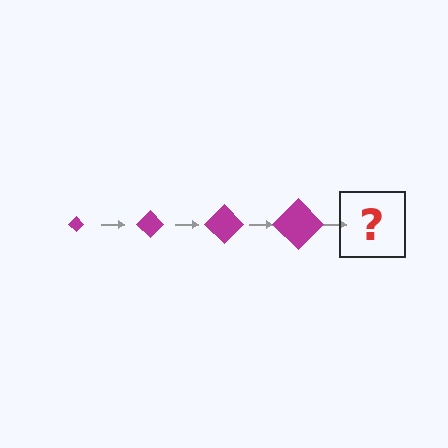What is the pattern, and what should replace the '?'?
The pattern is that the diamond gets progressively larger each step. The '?' should be a magenta diamond, larger than the previous one.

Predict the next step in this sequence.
The next step is a magenta diamond, larger than the previous one.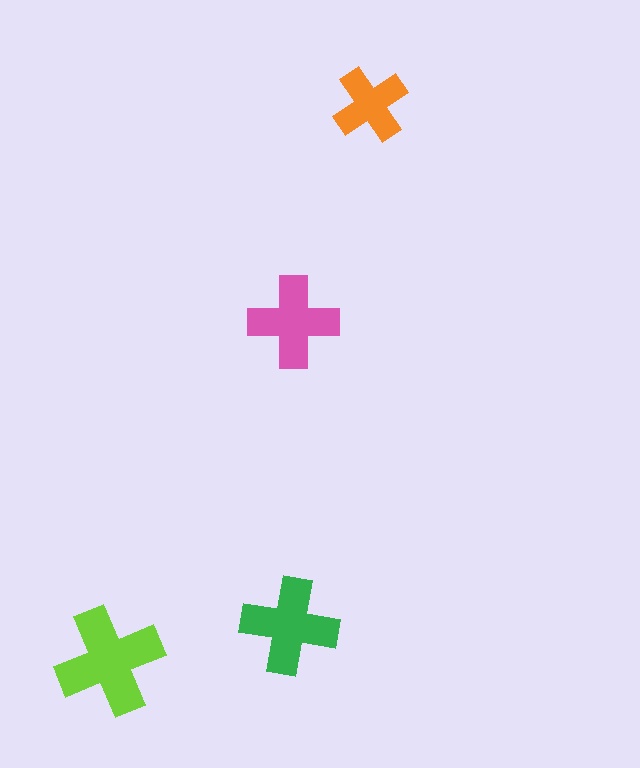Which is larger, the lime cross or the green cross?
The lime one.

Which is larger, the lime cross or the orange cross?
The lime one.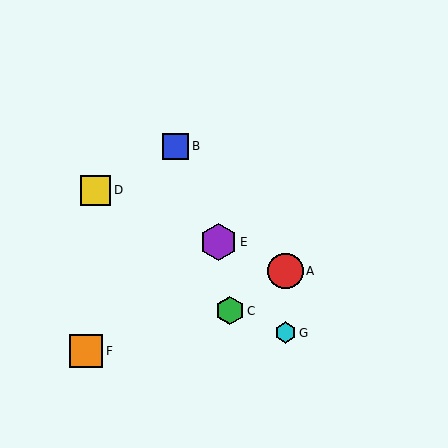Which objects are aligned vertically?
Objects A, G are aligned vertically.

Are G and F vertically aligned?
No, G is at x≈285 and F is at x≈86.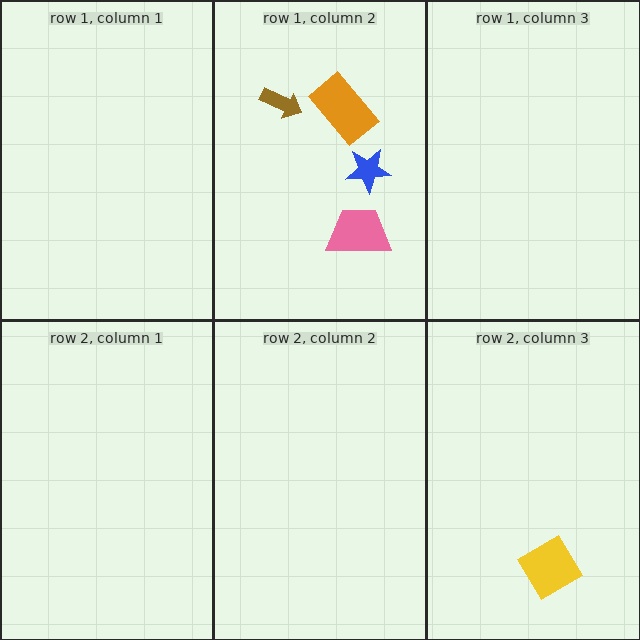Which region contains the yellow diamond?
The row 2, column 3 region.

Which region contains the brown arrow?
The row 1, column 2 region.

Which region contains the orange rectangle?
The row 1, column 2 region.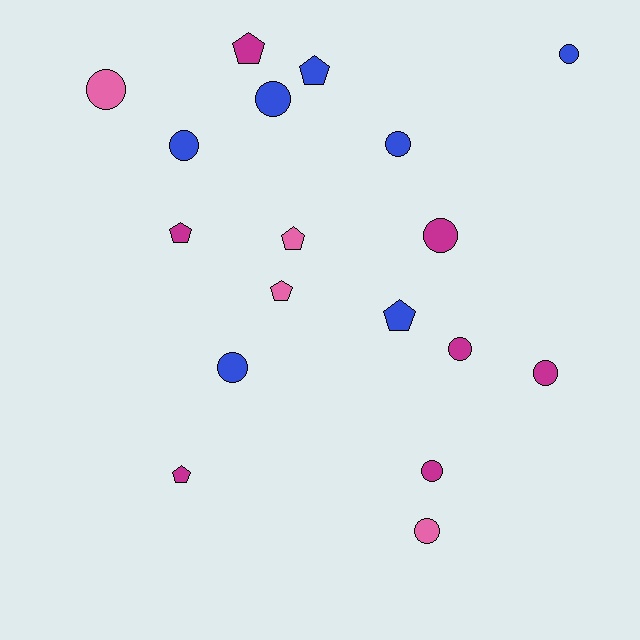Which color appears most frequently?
Blue, with 7 objects.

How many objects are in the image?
There are 18 objects.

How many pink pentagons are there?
There are 2 pink pentagons.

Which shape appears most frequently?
Circle, with 11 objects.